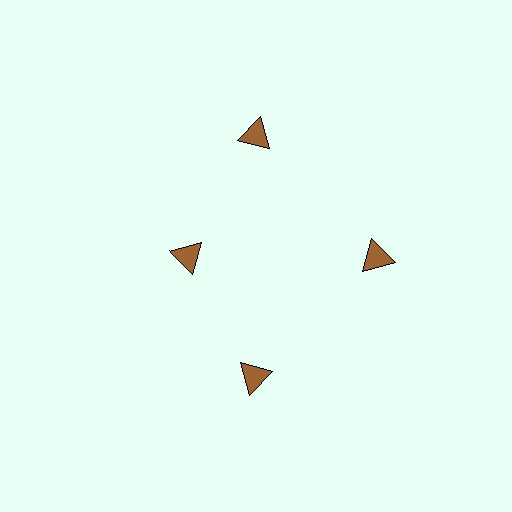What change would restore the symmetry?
The symmetry would be restored by moving it outward, back onto the ring so that all 4 triangles sit at equal angles and equal distance from the center.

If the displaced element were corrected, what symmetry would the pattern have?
It would have 4-fold rotational symmetry — the pattern would map onto itself every 90 degrees.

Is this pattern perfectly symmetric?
No. The 4 brown triangles are arranged in a ring, but one element near the 9 o'clock position is pulled inward toward the center, breaking the 4-fold rotational symmetry.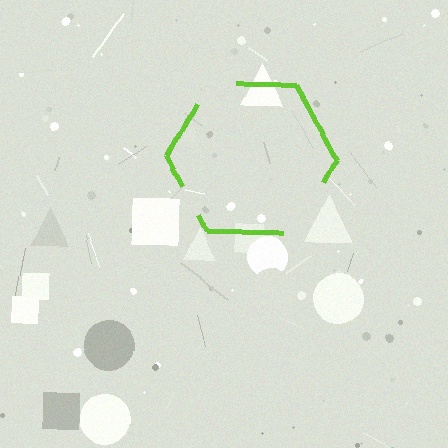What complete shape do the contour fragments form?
The contour fragments form a hexagon.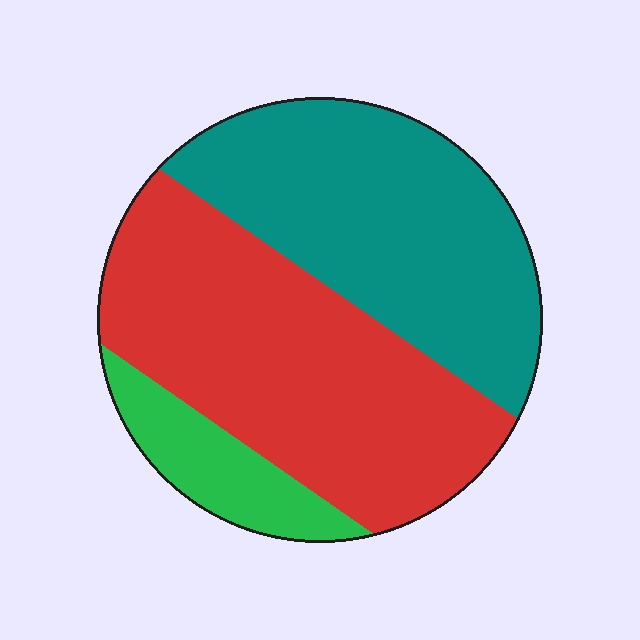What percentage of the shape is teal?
Teal takes up about two fifths (2/5) of the shape.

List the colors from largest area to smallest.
From largest to smallest: red, teal, green.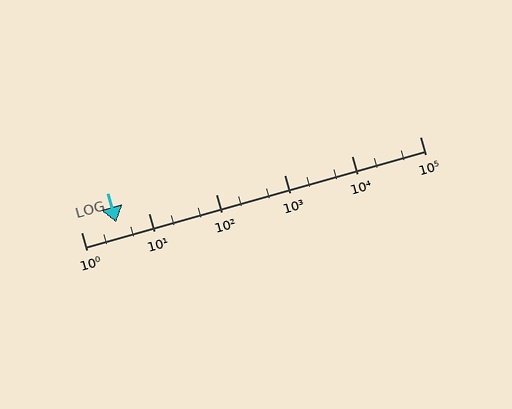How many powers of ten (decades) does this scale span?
The scale spans 5 decades, from 1 to 100000.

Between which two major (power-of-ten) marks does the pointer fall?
The pointer is between 1 and 10.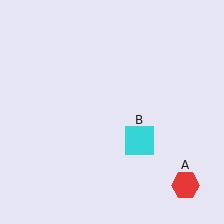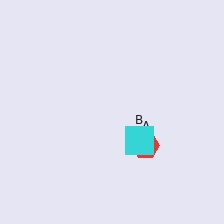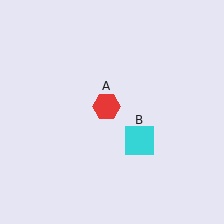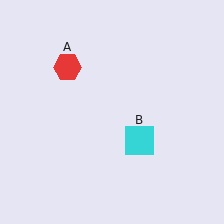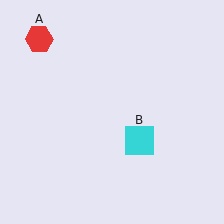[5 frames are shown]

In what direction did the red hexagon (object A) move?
The red hexagon (object A) moved up and to the left.